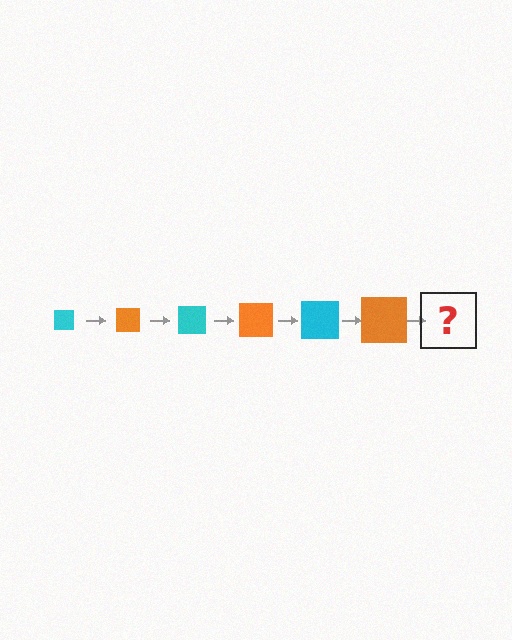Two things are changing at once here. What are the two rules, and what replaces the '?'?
The two rules are that the square grows larger each step and the color cycles through cyan and orange. The '?' should be a cyan square, larger than the previous one.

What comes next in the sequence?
The next element should be a cyan square, larger than the previous one.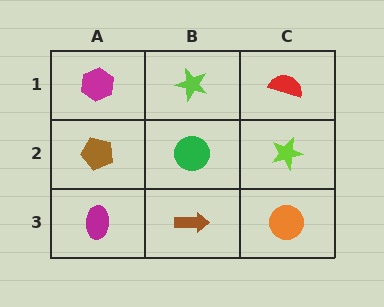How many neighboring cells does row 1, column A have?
2.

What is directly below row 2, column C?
An orange circle.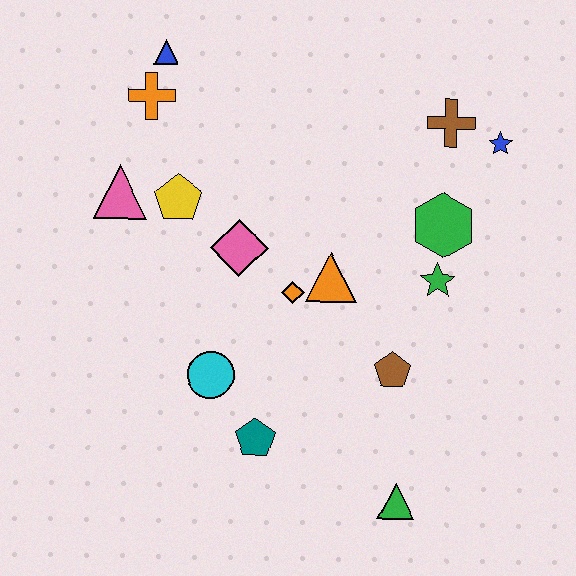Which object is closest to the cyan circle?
The teal pentagon is closest to the cyan circle.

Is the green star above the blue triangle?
No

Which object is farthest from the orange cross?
The green triangle is farthest from the orange cross.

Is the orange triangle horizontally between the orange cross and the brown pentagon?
Yes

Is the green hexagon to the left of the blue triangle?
No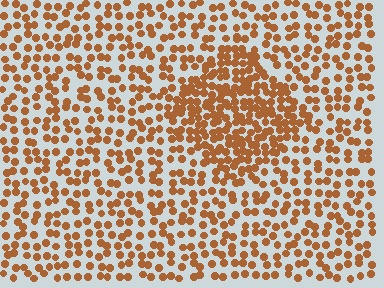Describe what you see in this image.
The image contains small brown elements arranged at two different densities. A diamond-shaped region is visible where the elements are more densely packed than the surrounding area.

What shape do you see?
I see a diamond.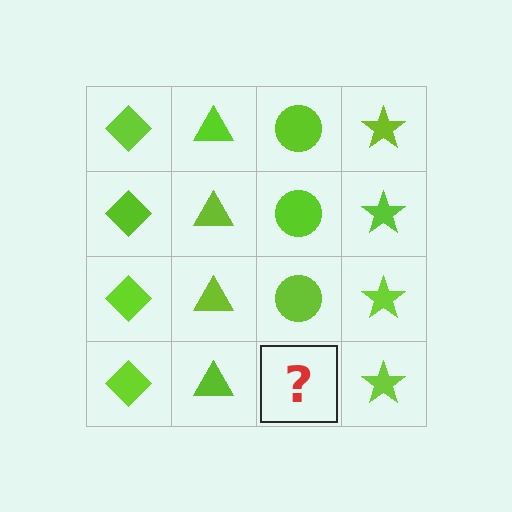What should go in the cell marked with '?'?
The missing cell should contain a lime circle.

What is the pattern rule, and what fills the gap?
The rule is that each column has a consistent shape. The gap should be filled with a lime circle.